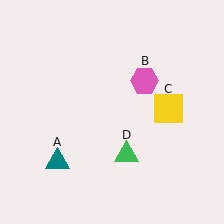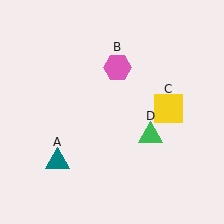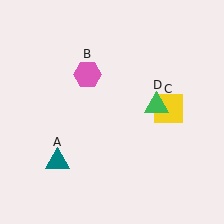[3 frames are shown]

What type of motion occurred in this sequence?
The pink hexagon (object B), green triangle (object D) rotated counterclockwise around the center of the scene.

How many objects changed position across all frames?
2 objects changed position: pink hexagon (object B), green triangle (object D).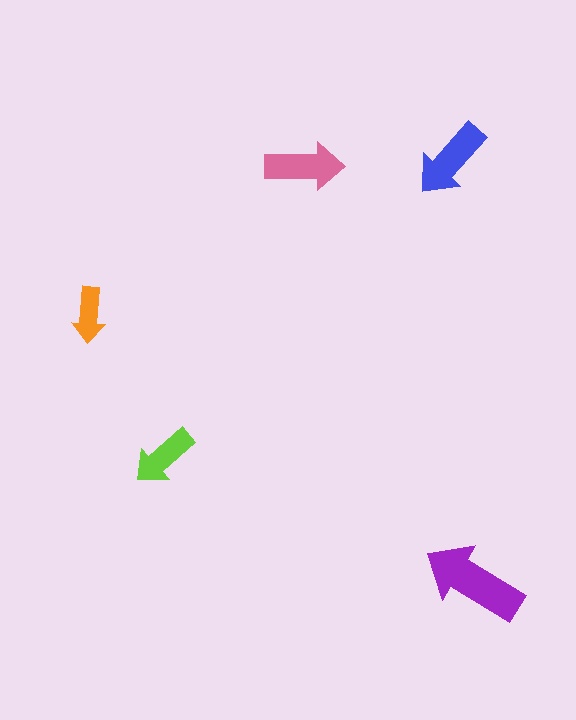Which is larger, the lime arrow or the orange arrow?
The lime one.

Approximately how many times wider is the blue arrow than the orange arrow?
About 1.5 times wider.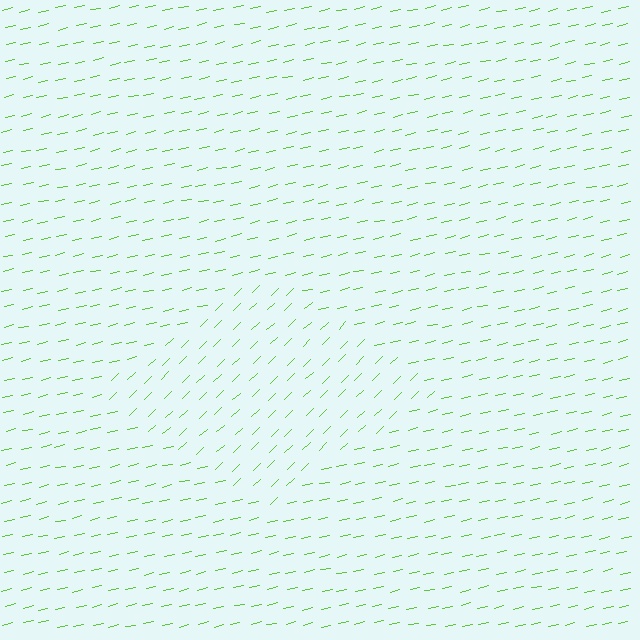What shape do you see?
I see a diamond.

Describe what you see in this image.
The image is filled with small lime line segments. A diamond region in the image has lines oriented differently from the surrounding lines, creating a visible texture boundary.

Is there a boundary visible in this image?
Yes, there is a texture boundary formed by a change in line orientation.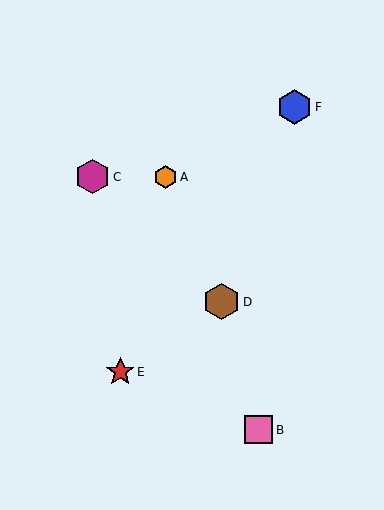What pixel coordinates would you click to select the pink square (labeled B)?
Click at (259, 429) to select the pink square B.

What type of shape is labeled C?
Shape C is a magenta hexagon.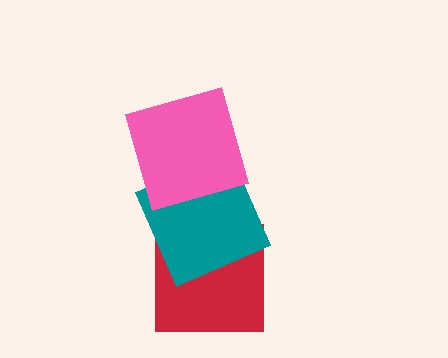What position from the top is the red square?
The red square is 3rd from the top.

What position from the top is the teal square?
The teal square is 2nd from the top.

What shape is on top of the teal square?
The pink square is on top of the teal square.